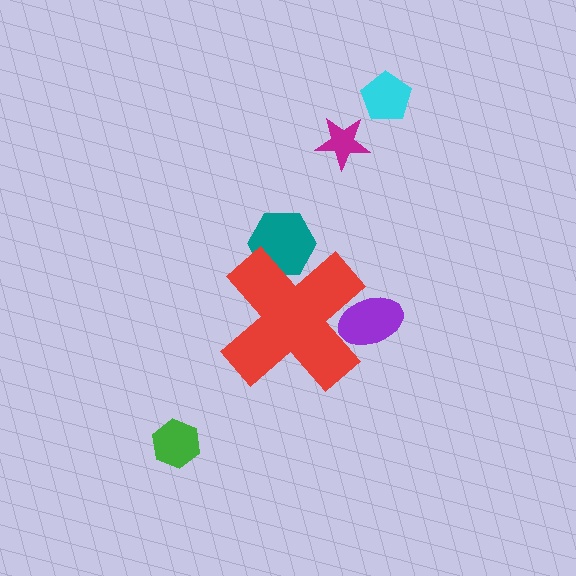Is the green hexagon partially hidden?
No, the green hexagon is fully visible.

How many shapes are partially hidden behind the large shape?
2 shapes are partially hidden.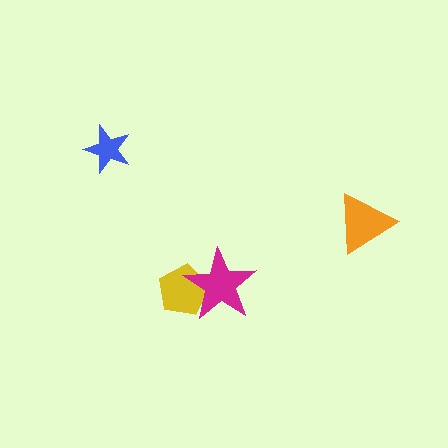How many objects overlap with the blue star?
0 objects overlap with the blue star.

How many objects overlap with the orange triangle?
0 objects overlap with the orange triangle.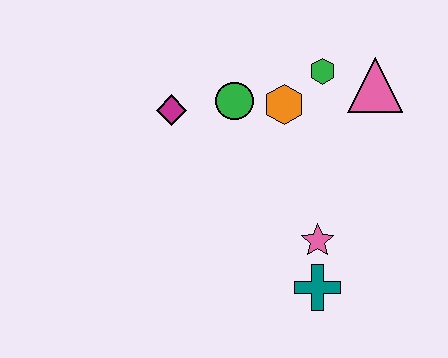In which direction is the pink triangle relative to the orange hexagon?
The pink triangle is to the right of the orange hexagon.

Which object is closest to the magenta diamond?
The green circle is closest to the magenta diamond.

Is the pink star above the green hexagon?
No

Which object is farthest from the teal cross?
The magenta diamond is farthest from the teal cross.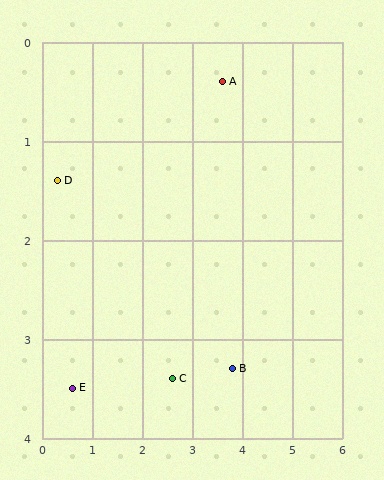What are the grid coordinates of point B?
Point B is at approximately (3.8, 3.3).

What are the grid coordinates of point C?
Point C is at approximately (2.6, 3.4).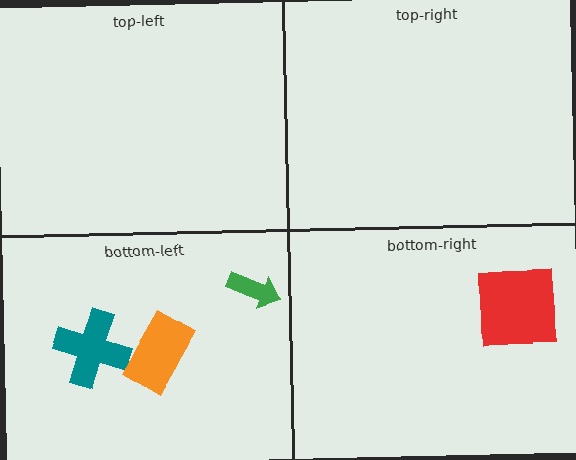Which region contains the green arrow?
The bottom-left region.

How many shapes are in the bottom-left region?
3.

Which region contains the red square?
The bottom-right region.